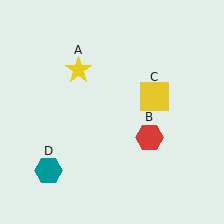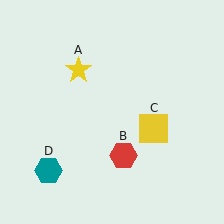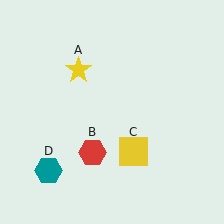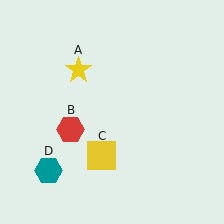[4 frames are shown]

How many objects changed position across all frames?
2 objects changed position: red hexagon (object B), yellow square (object C).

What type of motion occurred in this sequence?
The red hexagon (object B), yellow square (object C) rotated clockwise around the center of the scene.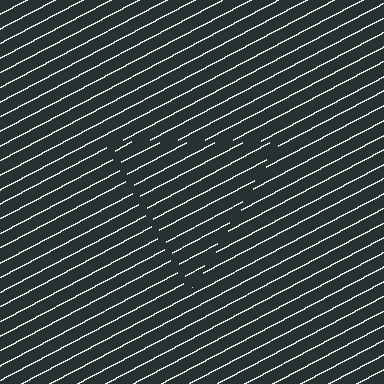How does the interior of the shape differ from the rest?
The interior of the shape contains the same grating, shifted by half a period — the contour is defined by the phase discontinuity where line-ends from the inner and outer gratings abut.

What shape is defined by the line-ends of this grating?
An illusory triangle. The interior of the shape contains the same grating, shifted by half a period — the contour is defined by the phase discontinuity where line-ends from the inner and outer gratings abut.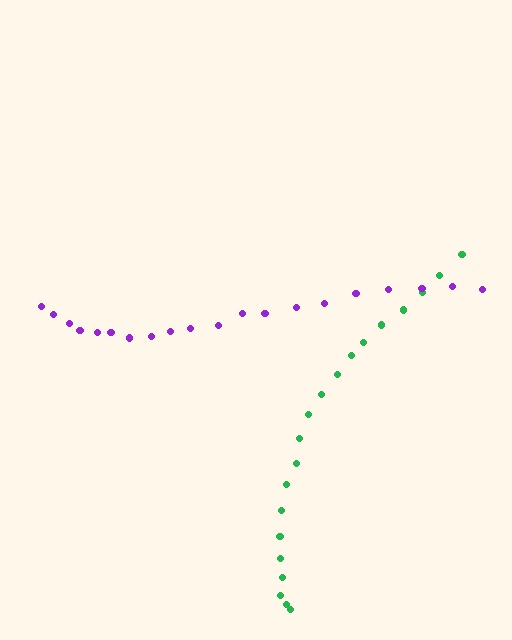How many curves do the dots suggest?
There are 2 distinct paths.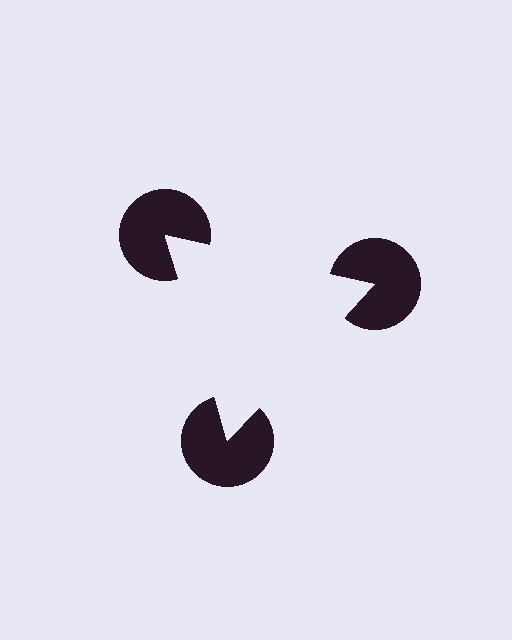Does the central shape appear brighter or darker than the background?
It typically appears slightly brighter than the background, even though no actual brightness change is drawn.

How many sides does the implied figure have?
3 sides.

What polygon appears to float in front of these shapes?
An illusory triangle — its edges are inferred from the aligned wedge cuts in the pac-man discs, not physically drawn.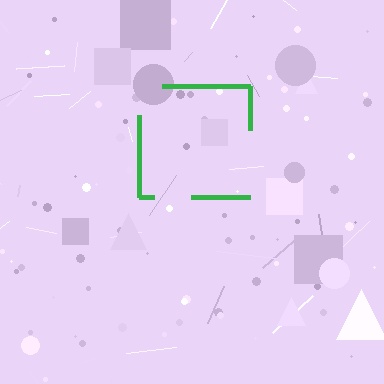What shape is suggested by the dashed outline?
The dashed outline suggests a square.